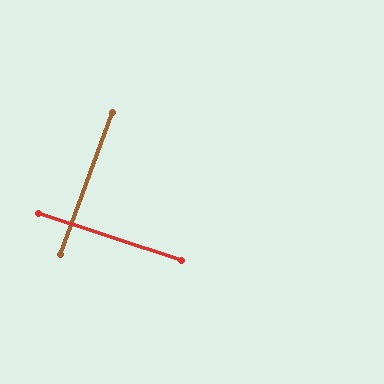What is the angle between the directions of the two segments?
Approximately 88 degrees.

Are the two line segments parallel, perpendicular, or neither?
Perpendicular — they meet at approximately 88°.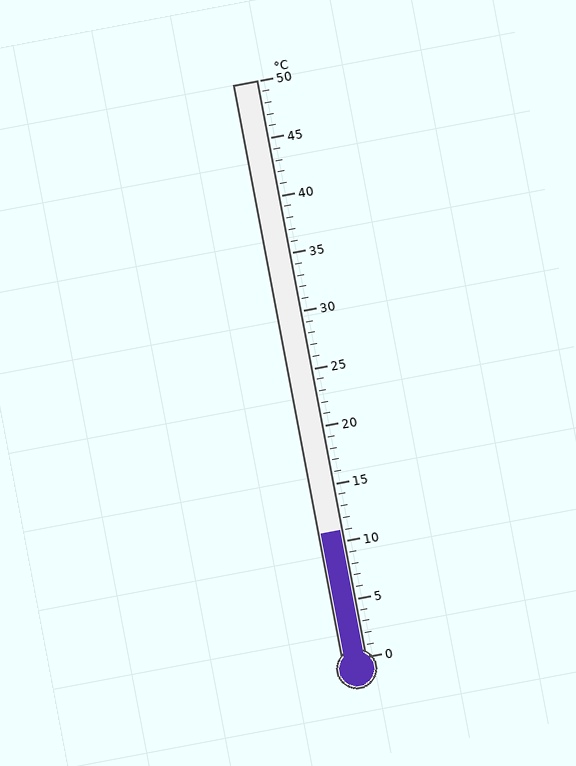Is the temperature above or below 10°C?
The temperature is above 10°C.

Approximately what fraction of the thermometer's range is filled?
The thermometer is filled to approximately 20% of its range.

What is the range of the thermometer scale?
The thermometer scale ranges from 0°C to 50°C.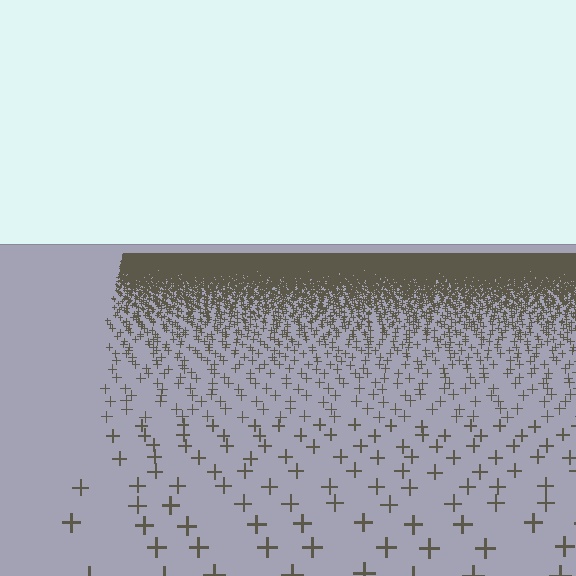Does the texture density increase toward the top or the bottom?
Density increases toward the top.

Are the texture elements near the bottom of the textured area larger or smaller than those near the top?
Larger. Near the bottom, elements are closer to the viewer and appear at a bigger on-screen size.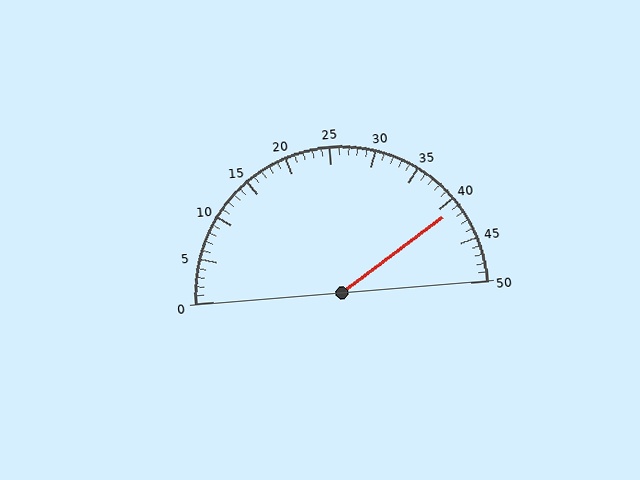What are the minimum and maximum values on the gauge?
The gauge ranges from 0 to 50.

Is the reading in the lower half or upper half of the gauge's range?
The reading is in the upper half of the range (0 to 50).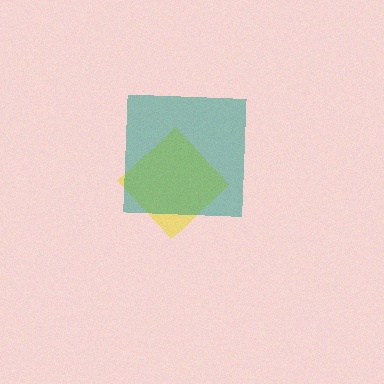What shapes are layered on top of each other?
The layered shapes are: a yellow diamond, a teal square.